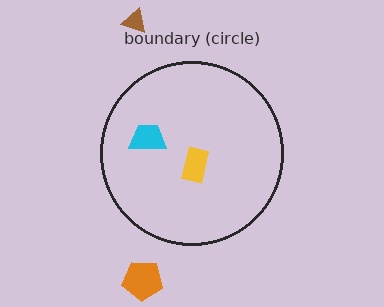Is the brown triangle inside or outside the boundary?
Outside.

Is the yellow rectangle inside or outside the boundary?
Inside.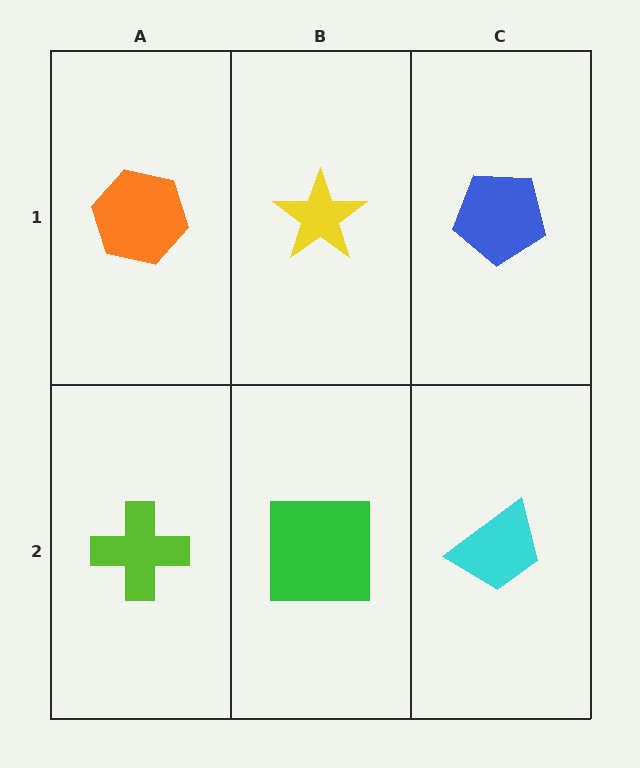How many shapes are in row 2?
3 shapes.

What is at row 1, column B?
A yellow star.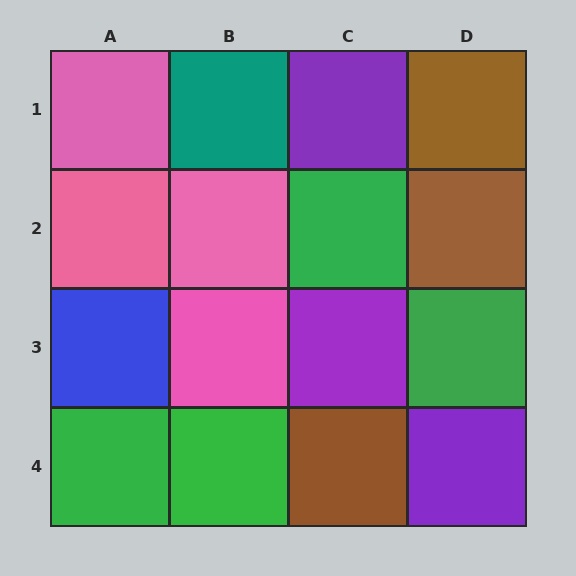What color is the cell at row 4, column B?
Green.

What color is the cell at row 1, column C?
Purple.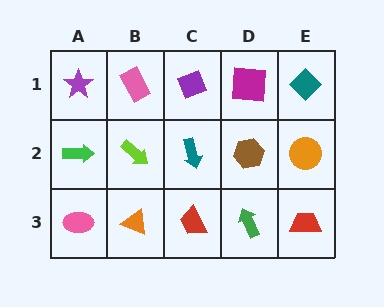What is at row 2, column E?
An orange circle.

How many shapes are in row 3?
5 shapes.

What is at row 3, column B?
An orange triangle.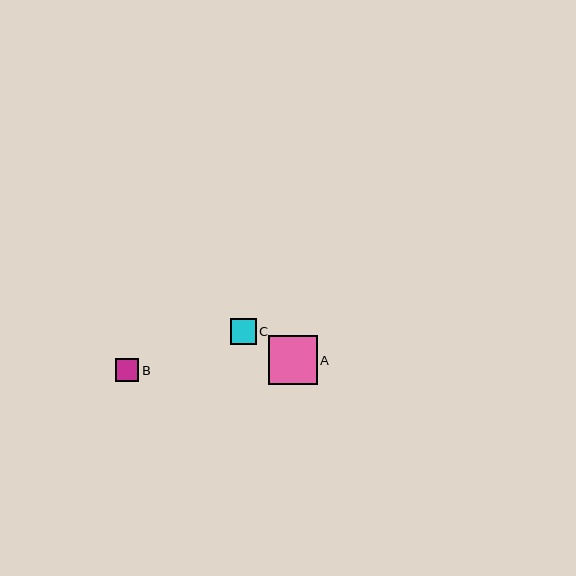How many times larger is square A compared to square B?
Square A is approximately 2.1 times the size of square B.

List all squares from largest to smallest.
From largest to smallest: A, C, B.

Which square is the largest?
Square A is the largest with a size of approximately 48 pixels.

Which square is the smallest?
Square B is the smallest with a size of approximately 23 pixels.